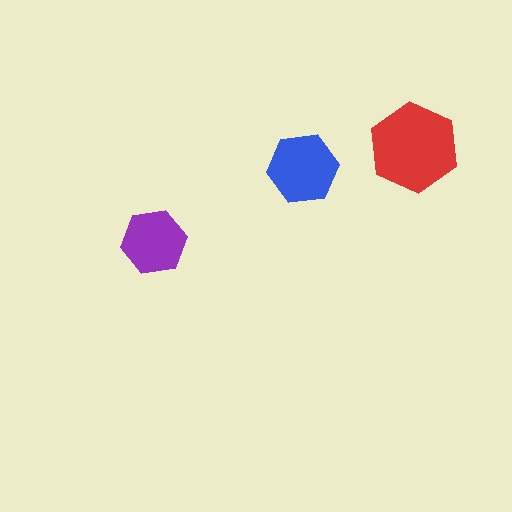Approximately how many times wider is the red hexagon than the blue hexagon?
About 1.5 times wider.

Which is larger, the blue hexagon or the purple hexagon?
The blue one.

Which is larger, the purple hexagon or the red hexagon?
The red one.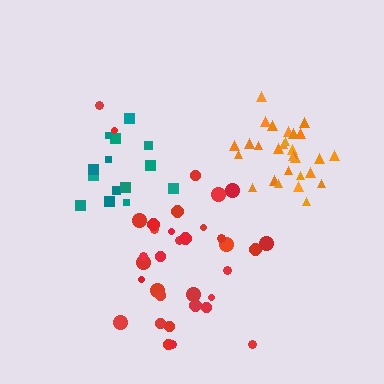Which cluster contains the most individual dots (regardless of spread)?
Red (34).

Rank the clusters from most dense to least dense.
orange, teal, red.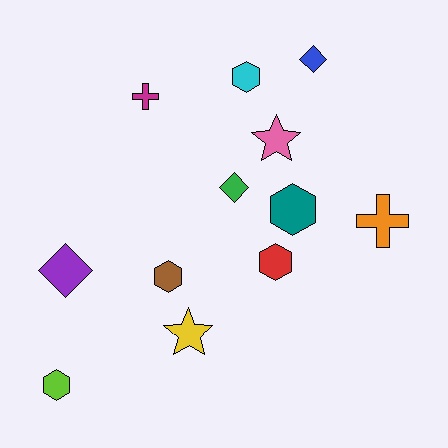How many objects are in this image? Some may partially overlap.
There are 12 objects.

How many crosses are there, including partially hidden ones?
There are 2 crosses.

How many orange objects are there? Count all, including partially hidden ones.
There is 1 orange object.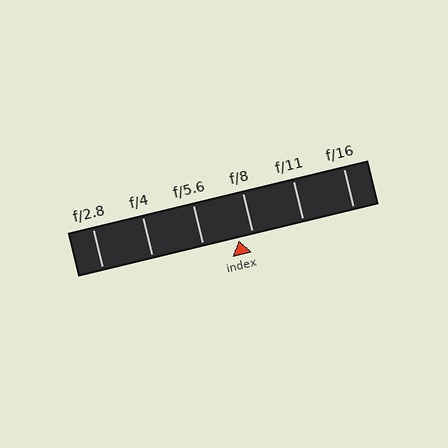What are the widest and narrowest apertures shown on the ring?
The widest aperture shown is f/2.8 and the narrowest is f/16.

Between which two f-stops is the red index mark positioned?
The index mark is between f/5.6 and f/8.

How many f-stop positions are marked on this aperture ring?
There are 6 f-stop positions marked.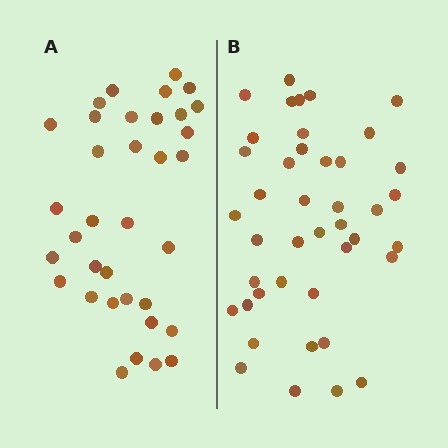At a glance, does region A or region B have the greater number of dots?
Region B (the right region) has more dots.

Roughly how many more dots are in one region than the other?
Region B has roughly 8 or so more dots than region A.